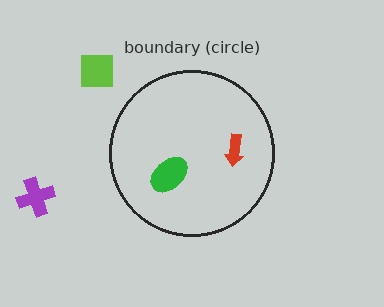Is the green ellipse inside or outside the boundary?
Inside.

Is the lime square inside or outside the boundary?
Outside.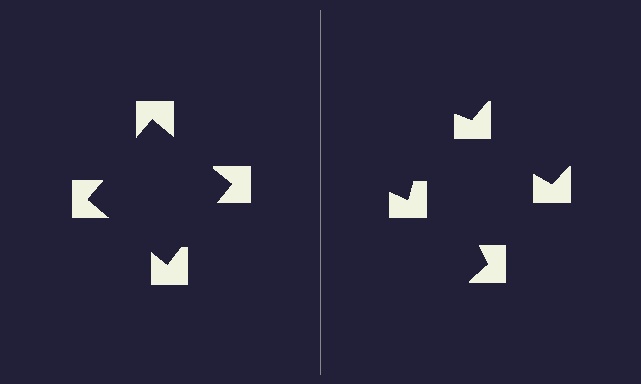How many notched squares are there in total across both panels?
8 — 4 on each side.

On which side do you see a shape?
An illusory square appears on the left side. On the right side the wedge cuts are rotated, so no coherent shape forms.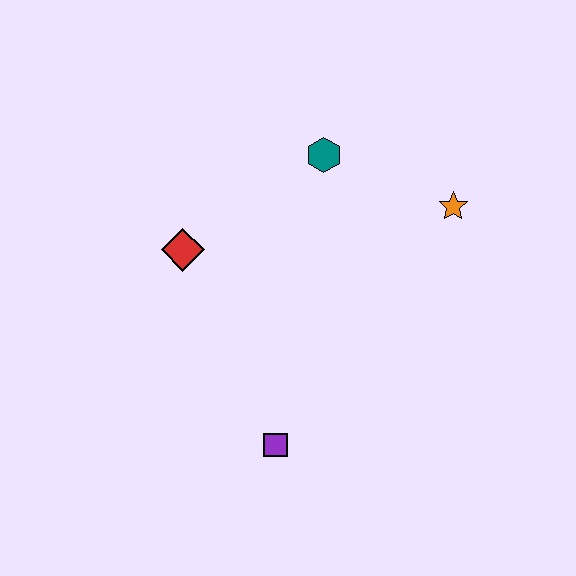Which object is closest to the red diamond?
The teal hexagon is closest to the red diamond.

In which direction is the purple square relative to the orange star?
The purple square is below the orange star.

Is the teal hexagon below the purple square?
No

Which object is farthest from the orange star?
The purple square is farthest from the orange star.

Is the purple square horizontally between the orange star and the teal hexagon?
No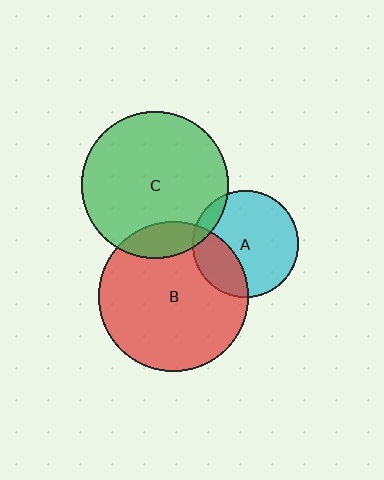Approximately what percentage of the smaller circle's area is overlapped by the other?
Approximately 10%.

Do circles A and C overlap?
Yes.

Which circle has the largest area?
Circle B (red).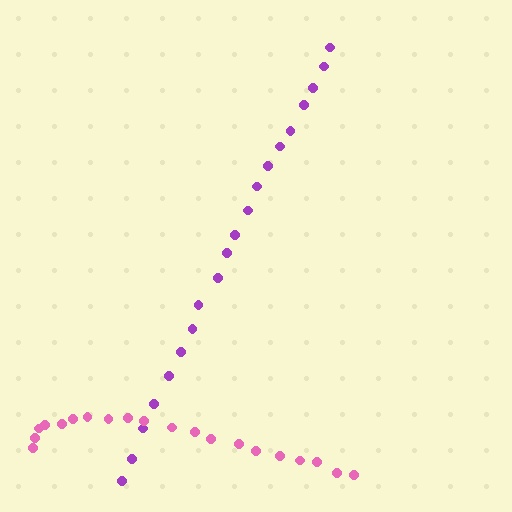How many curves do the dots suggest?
There are 2 distinct paths.